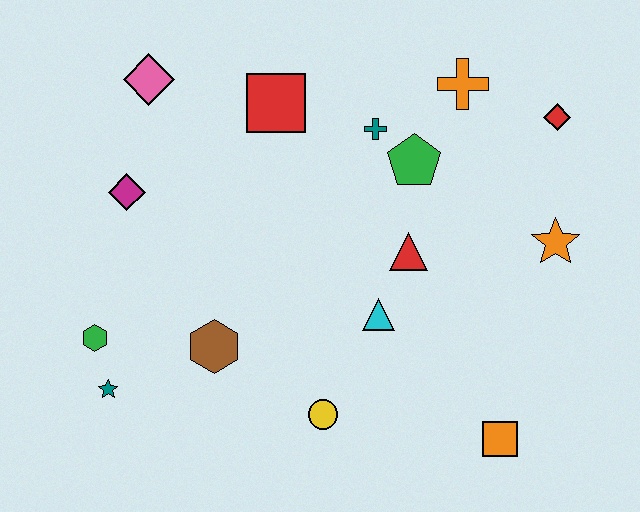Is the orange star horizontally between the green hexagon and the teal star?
No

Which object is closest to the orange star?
The red diamond is closest to the orange star.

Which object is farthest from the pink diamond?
The orange square is farthest from the pink diamond.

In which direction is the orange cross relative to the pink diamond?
The orange cross is to the right of the pink diamond.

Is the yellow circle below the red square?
Yes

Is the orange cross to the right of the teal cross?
Yes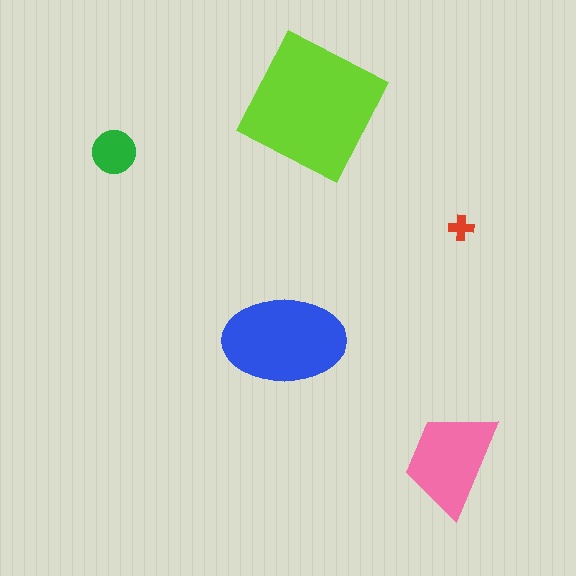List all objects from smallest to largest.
The red cross, the green circle, the pink trapezoid, the blue ellipse, the lime square.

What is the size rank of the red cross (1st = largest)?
5th.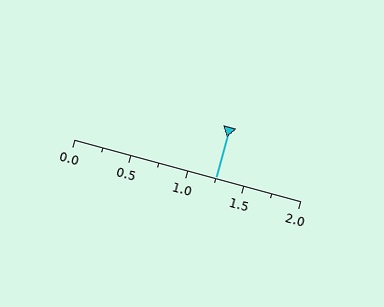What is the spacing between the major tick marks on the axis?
The major ticks are spaced 0.5 apart.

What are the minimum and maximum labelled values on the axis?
The axis runs from 0.0 to 2.0.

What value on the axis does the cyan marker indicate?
The marker indicates approximately 1.25.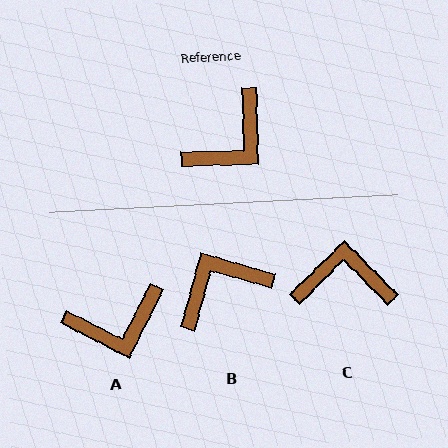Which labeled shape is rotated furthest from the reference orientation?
B, about 163 degrees away.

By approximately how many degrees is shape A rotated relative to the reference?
Approximately 28 degrees clockwise.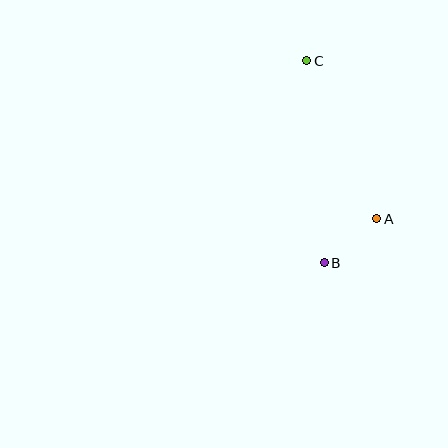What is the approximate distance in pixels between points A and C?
The distance between A and C is approximately 173 pixels.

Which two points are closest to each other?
Points A and B are closest to each other.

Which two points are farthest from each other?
Points B and C are farthest from each other.